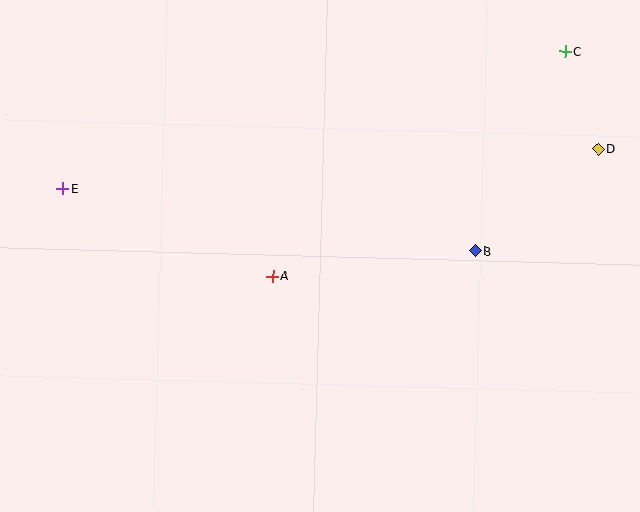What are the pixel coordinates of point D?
Point D is at (598, 149).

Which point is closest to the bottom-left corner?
Point E is closest to the bottom-left corner.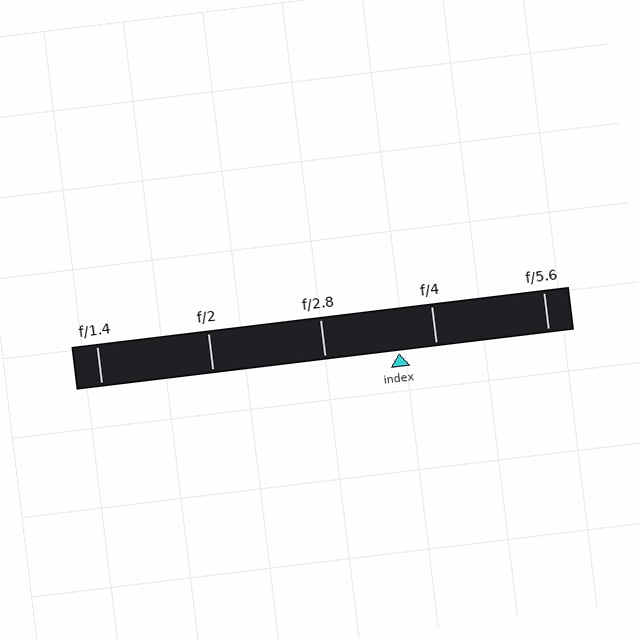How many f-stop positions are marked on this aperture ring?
There are 5 f-stop positions marked.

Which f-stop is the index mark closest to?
The index mark is closest to f/4.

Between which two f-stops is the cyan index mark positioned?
The index mark is between f/2.8 and f/4.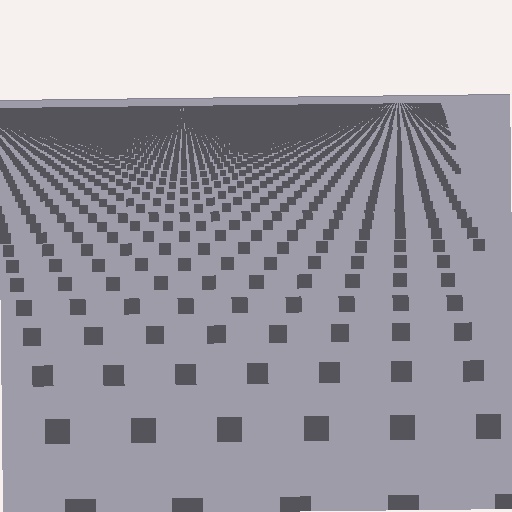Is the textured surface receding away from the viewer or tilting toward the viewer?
The surface is receding away from the viewer. Texture elements get smaller and denser toward the top.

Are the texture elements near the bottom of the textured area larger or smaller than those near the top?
Larger. Near the bottom, elements are closer to the viewer and appear at a bigger on-screen size.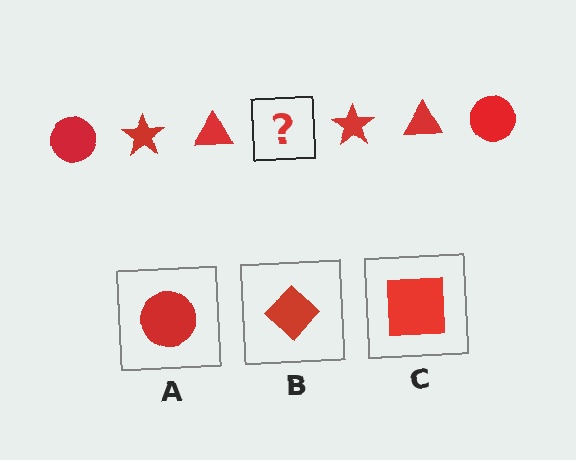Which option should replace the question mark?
Option A.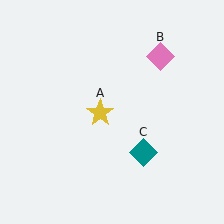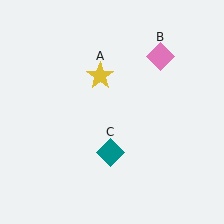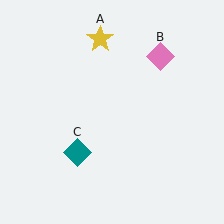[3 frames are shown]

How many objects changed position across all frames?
2 objects changed position: yellow star (object A), teal diamond (object C).